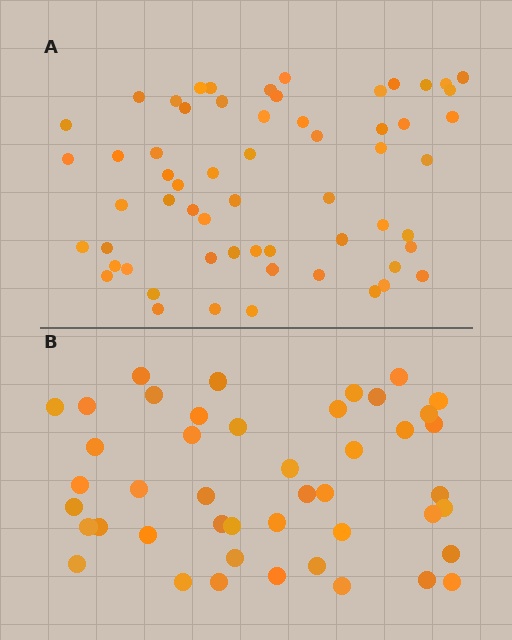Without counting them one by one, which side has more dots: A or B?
Region A (the top region) has more dots.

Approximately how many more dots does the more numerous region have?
Region A has approximately 15 more dots than region B.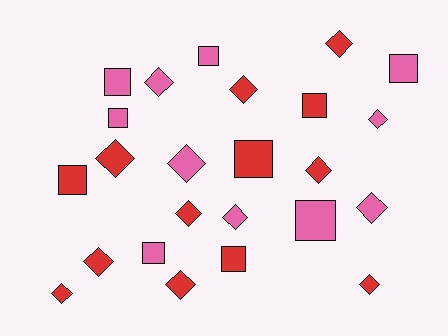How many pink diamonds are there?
There are 5 pink diamonds.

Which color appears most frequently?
Red, with 13 objects.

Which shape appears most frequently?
Diamond, with 14 objects.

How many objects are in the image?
There are 24 objects.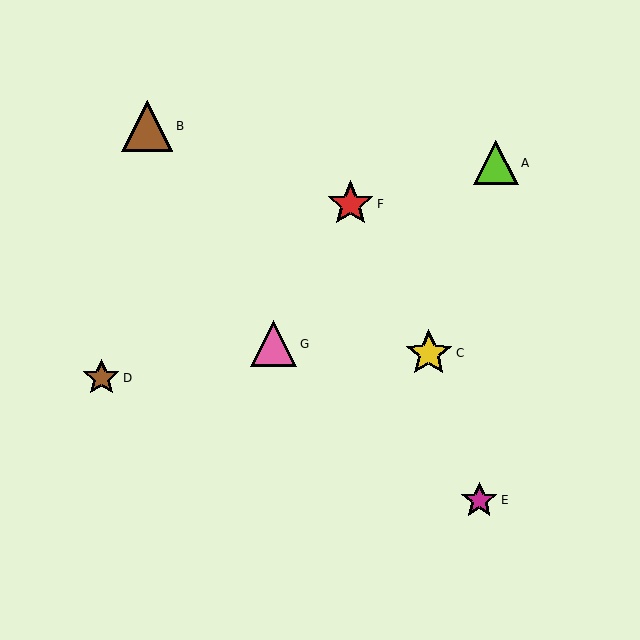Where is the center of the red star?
The center of the red star is at (350, 204).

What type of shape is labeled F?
Shape F is a red star.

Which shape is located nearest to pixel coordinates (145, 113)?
The brown triangle (labeled B) at (147, 126) is nearest to that location.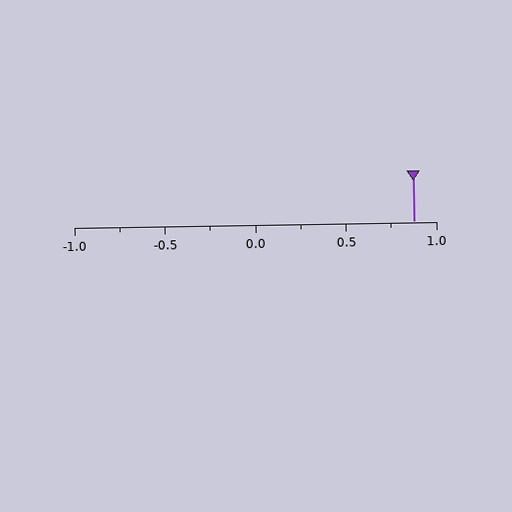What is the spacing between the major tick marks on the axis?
The major ticks are spaced 0.5 apart.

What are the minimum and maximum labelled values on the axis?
The axis runs from -1.0 to 1.0.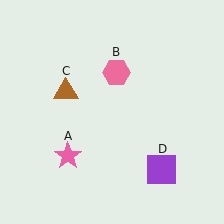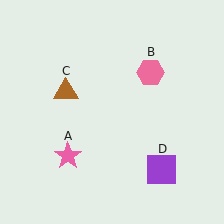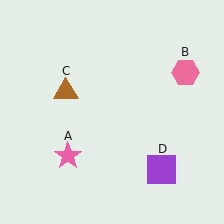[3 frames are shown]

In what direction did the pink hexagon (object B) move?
The pink hexagon (object B) moved right.